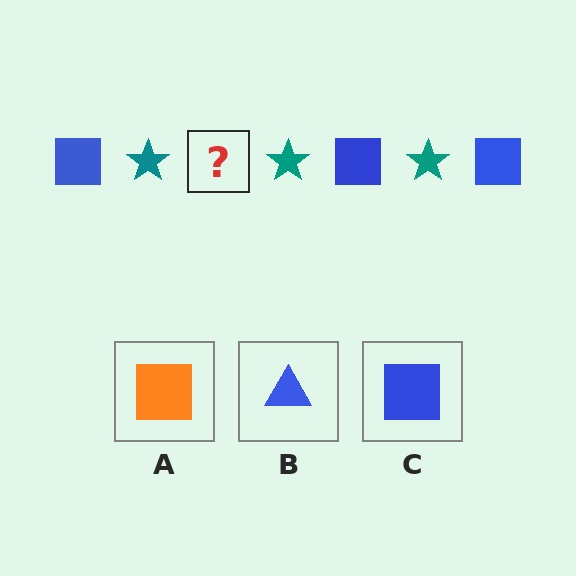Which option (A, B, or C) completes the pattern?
C.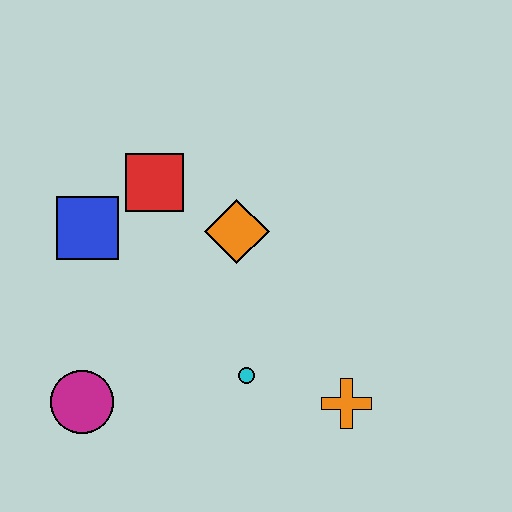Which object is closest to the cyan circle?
The orange cross is closest to the cyan circle.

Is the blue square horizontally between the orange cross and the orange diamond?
No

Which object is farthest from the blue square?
The orange cross is farthest from the blue square.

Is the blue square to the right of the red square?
No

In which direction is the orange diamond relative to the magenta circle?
The orange diamond is above the magenta circle.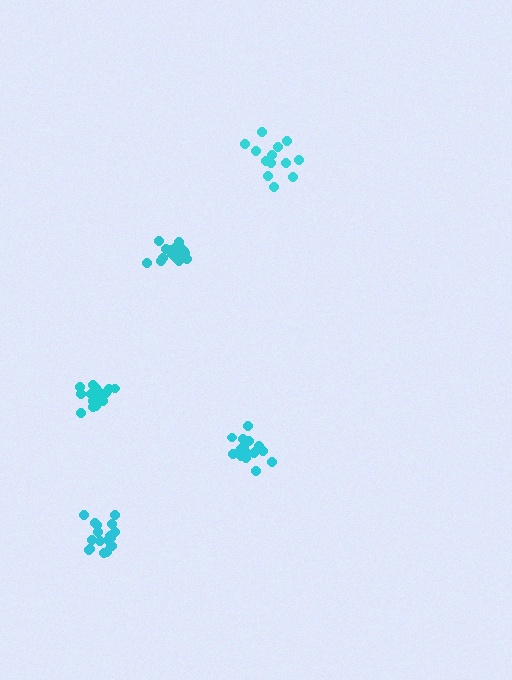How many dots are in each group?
Group 1: 18 dots, Group 2: 19 dots, Group 3: 19 dots, Group 4: 13 dots, Group 5: 17 dots (86 total).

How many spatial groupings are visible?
There are 5 spatial groupings.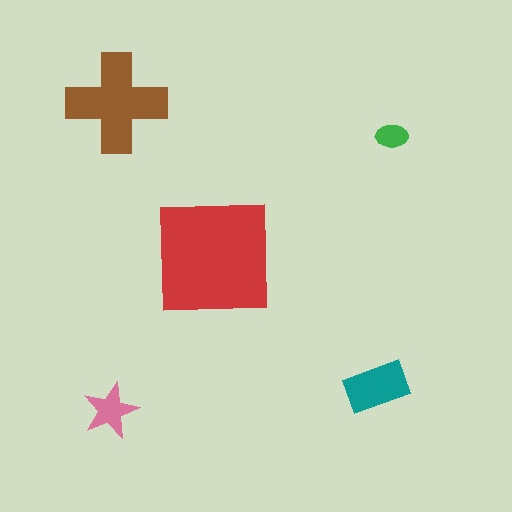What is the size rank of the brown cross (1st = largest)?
2nd.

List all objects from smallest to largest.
The green ellipse, the pink star, the teal rectangle, the brown cross, the red square.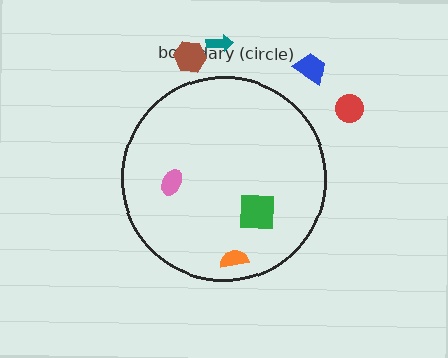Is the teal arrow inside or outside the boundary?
Outside.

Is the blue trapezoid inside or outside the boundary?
Outside.